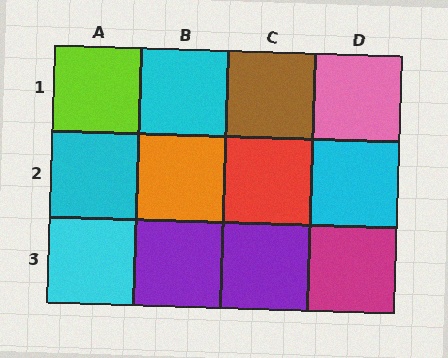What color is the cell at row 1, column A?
Lime.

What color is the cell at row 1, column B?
Cyan.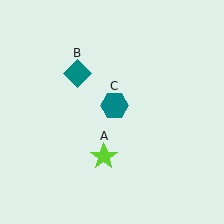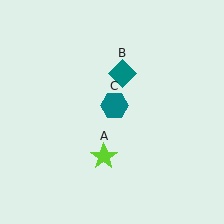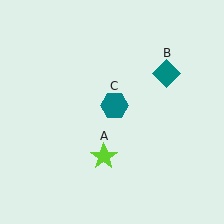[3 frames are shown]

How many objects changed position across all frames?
1 object changed position: teal diamond (object B).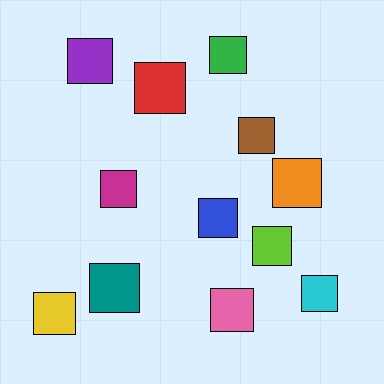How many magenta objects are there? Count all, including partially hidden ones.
There is 1 magenta object.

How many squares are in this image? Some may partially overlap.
There are 12 squares.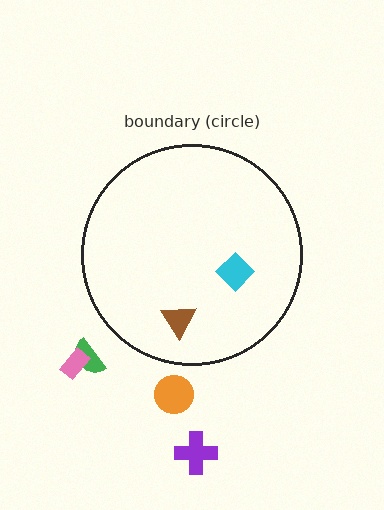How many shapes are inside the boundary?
2 inside, 4 outside.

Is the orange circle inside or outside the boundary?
Outside.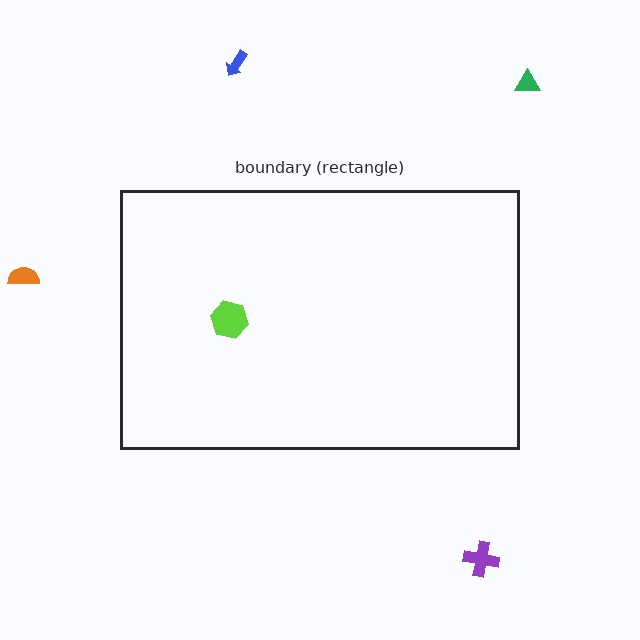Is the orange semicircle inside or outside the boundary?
Outside.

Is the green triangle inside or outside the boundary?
Outside.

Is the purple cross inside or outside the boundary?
Outside.